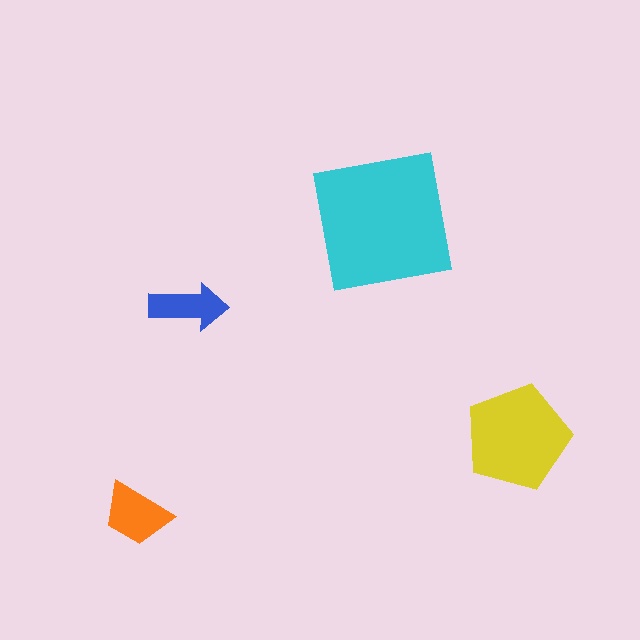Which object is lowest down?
The orange trapezoid is bottommost.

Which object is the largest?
The cyan square.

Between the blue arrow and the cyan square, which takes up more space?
The cyan square.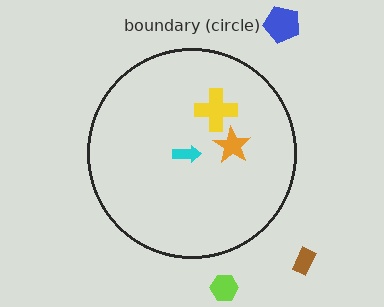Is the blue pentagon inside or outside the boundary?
Outside.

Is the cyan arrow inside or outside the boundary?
Inside.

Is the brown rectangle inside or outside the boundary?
Outside.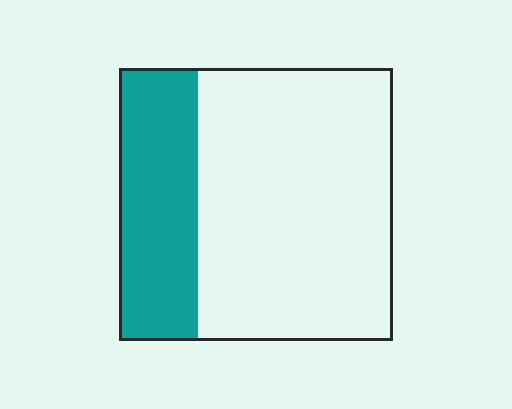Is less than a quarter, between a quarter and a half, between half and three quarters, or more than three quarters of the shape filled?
Between a quarter and a half.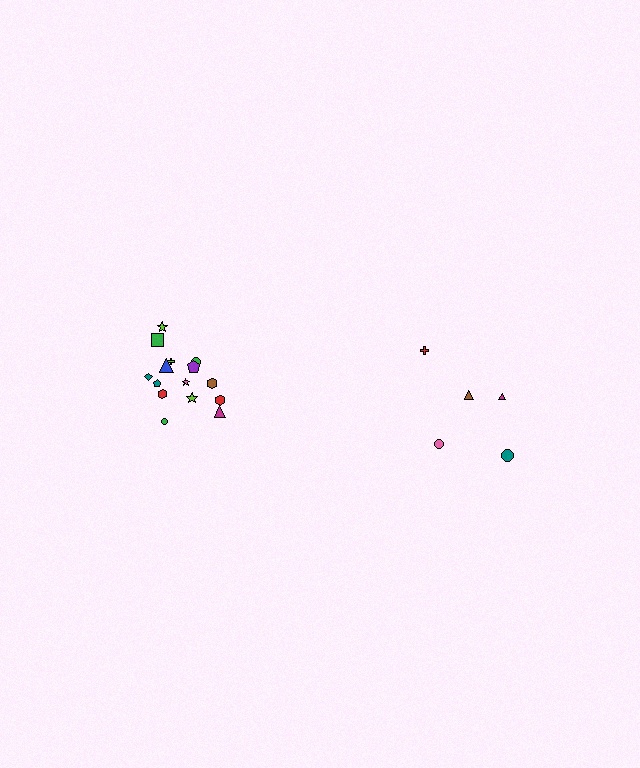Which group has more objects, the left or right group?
The left group.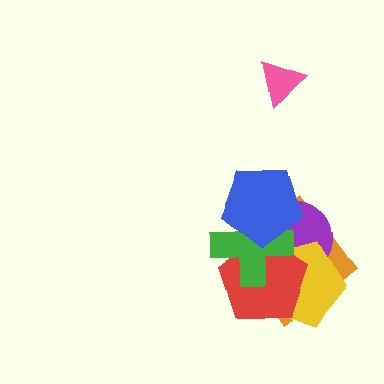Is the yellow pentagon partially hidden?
Yes, it is partially covered by another shape.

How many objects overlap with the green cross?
5 objects overlap with the green cross.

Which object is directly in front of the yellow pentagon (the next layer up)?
The red pentagon is directly in front of the yellow pentagon.